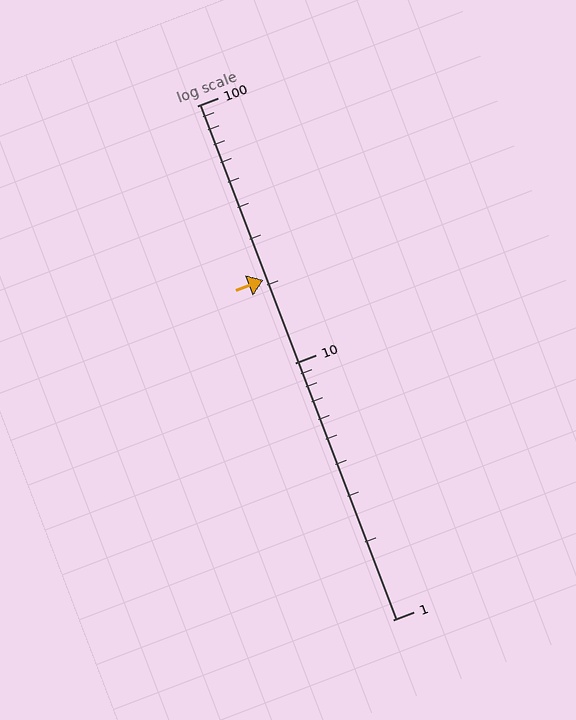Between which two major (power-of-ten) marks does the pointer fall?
The pointer is between 10 and 100.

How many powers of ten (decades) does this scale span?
The scale spans 2 decades, from 1 to 100.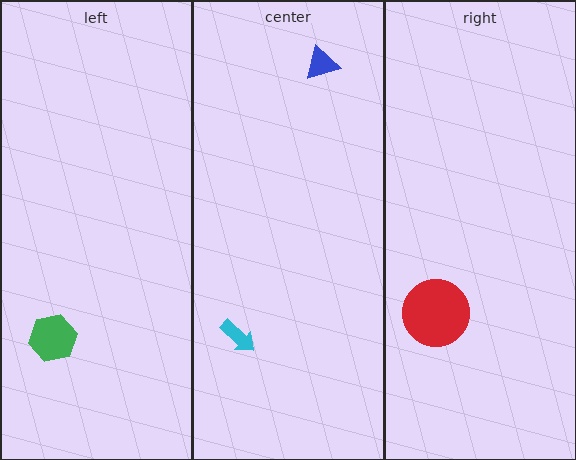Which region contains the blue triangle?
The center region.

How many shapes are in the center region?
2.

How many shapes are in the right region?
1.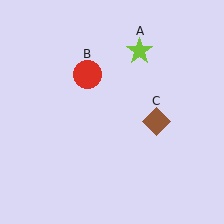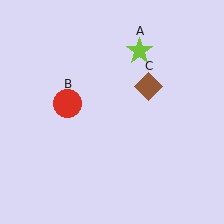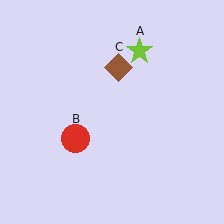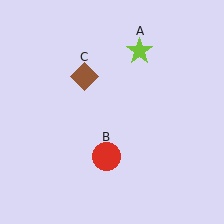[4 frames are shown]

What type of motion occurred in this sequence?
The red circle (object B), brown diamond (object C) rotated counterclockwise around the center of the scene.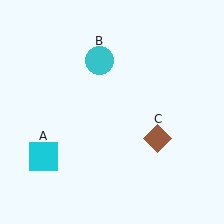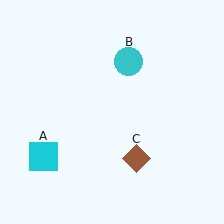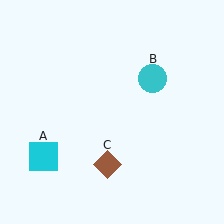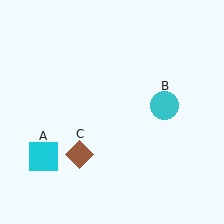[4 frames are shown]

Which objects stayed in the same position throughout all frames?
Cyan square (object A) remained stationary.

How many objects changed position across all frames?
2 objects changed position: cyan circle (object B), brown diamond (object C).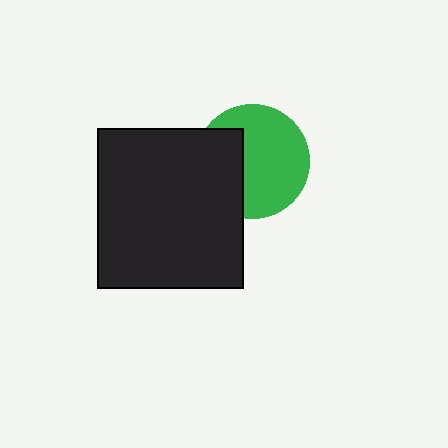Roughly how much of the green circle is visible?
Most of it is visible (roughly 65%).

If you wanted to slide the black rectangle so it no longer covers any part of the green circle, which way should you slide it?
Slide it left — that is the most direct way to separate the two shapes.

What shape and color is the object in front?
The object in front is a black rectangle.